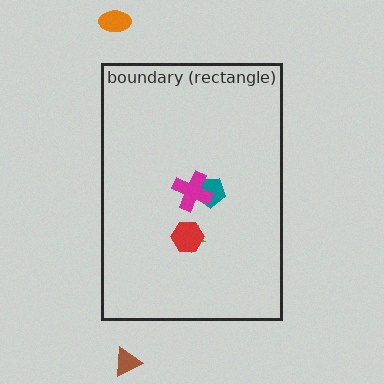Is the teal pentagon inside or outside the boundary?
Inside.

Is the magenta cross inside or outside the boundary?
Inside.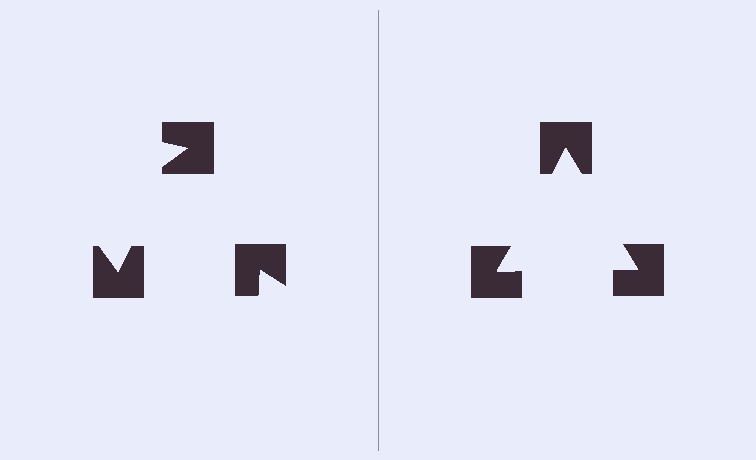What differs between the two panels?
The notched squares are positioned identically on both sides; only the wedge orientations differ. On the right they align to a triangle; on the left they are misaligned.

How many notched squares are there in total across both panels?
6 — 3 on each side.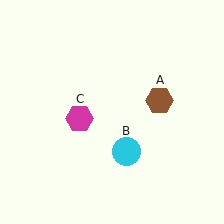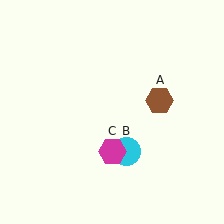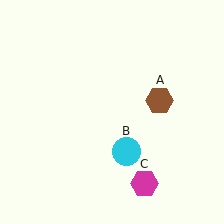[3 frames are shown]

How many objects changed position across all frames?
1 object changed position: magenta hexagon (object C).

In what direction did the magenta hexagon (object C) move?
The magenta hexagon (object C) moved down and to the right.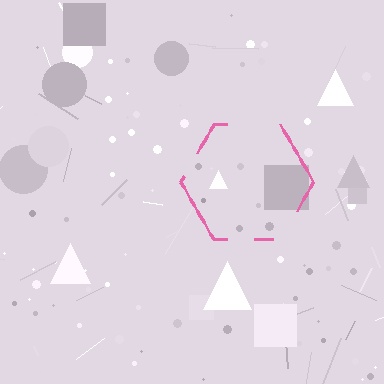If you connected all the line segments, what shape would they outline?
They would outline a hexagon.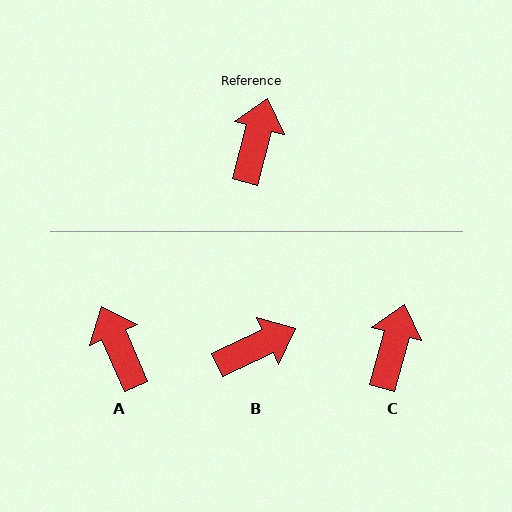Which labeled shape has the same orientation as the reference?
C.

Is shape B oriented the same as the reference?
No, it is off by about 50 degrees.